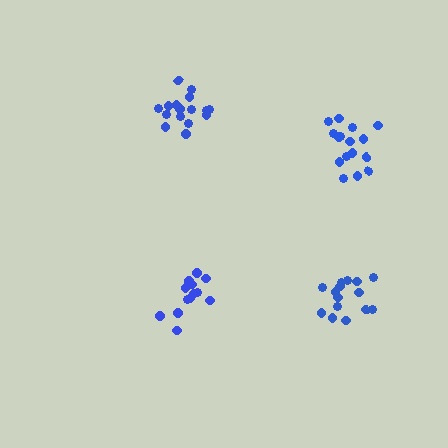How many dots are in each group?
Group 1: 15 dots, Group 2: 13 dots, Group 3: 16 dots, Group 4: 16 dots (60 total).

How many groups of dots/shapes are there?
There are 4 groups.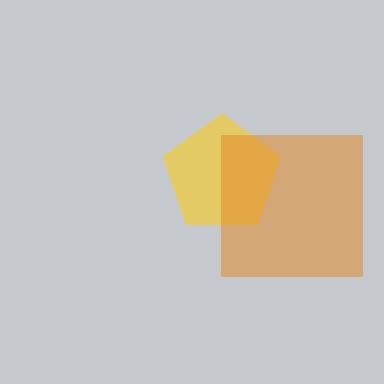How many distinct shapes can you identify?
There are 2 distinct shapes: a yellow pentagon, an orange square.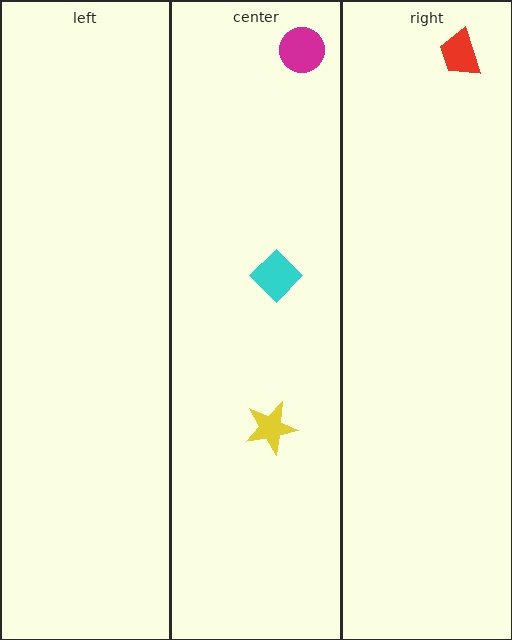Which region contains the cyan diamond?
The center region.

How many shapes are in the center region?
3.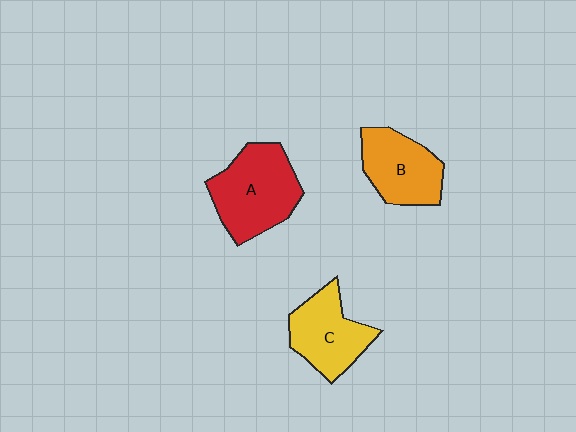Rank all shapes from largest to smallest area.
From largest to smallest: A (red), C (yellow), B (orange).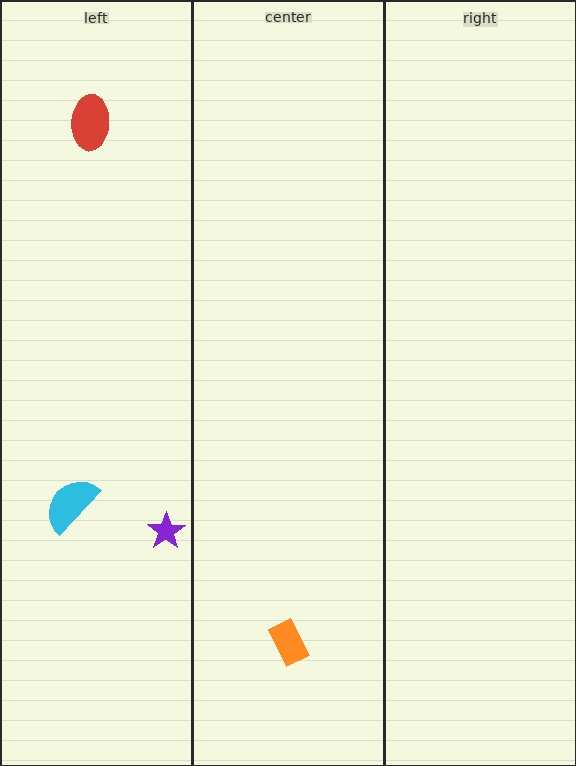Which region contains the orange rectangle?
The center region.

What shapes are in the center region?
The orange rectangle.